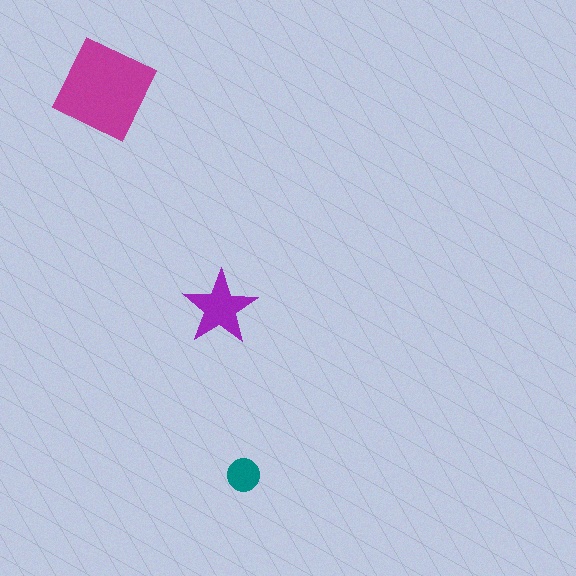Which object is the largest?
The magenta square.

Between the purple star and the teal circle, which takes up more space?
The purple star.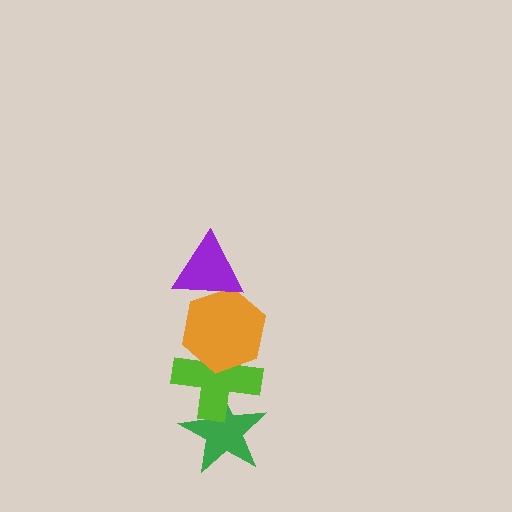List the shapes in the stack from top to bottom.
From top to bottom: the purple triangle, the orange hexagon, the lime cross, the green star.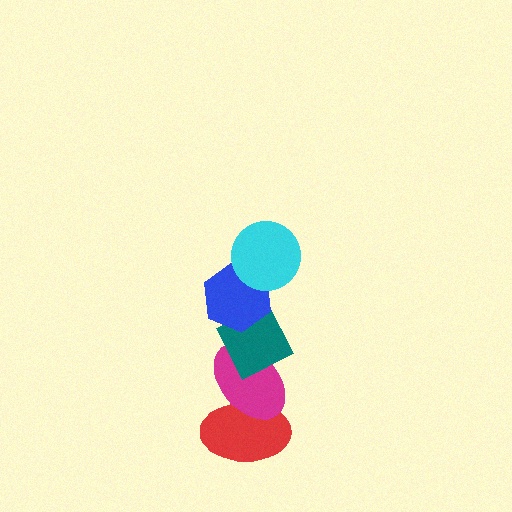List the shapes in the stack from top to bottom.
From top to bottom: the cyan circle, the blue hexagon, the teal diamond, the magenta ellipse, the red ellipse.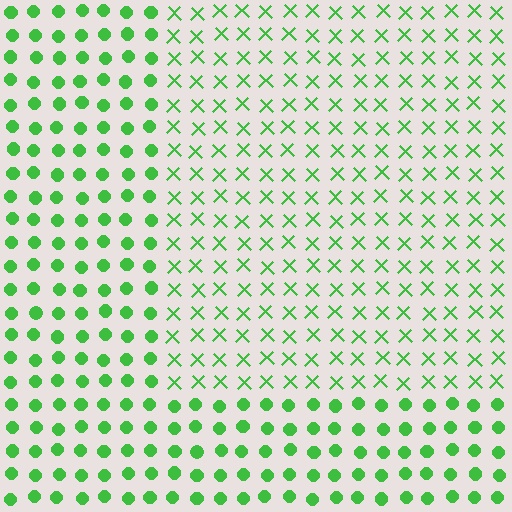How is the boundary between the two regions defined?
The boundary is defined by a change in element shape: X marks inside vs. circles outside. All elements share the same color and spacing.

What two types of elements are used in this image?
The image uses X marks inside the rectangle region and circles outside it.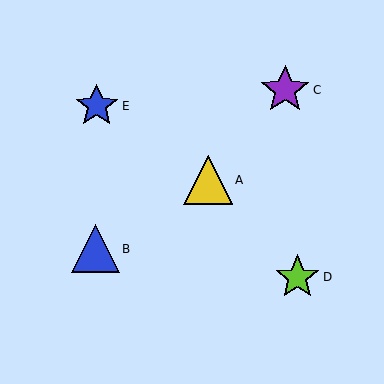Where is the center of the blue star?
The center of the blue star is at (97, 106).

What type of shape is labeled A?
Shape A is a yellow triangle.